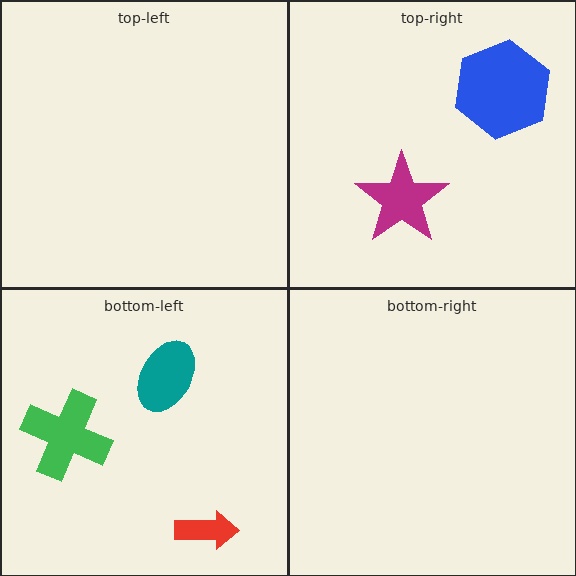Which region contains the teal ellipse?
The bottom-left region.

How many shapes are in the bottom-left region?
3.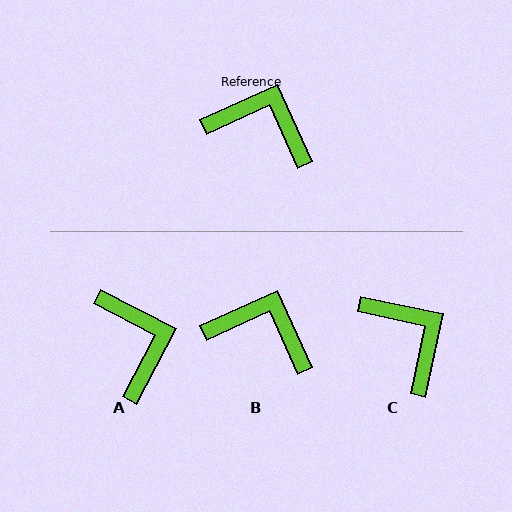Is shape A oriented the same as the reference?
No, it is off by about 52 degrees.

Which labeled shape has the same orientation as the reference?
B.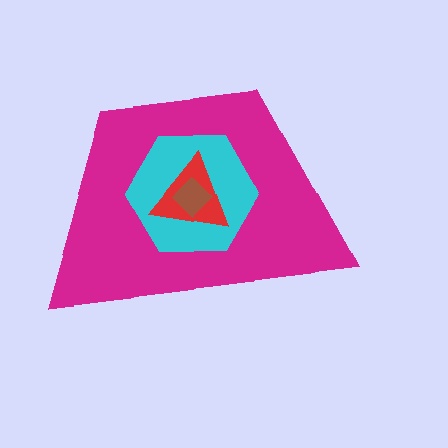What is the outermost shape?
The magenta trapezoid.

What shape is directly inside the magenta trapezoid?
The cyan hexagon.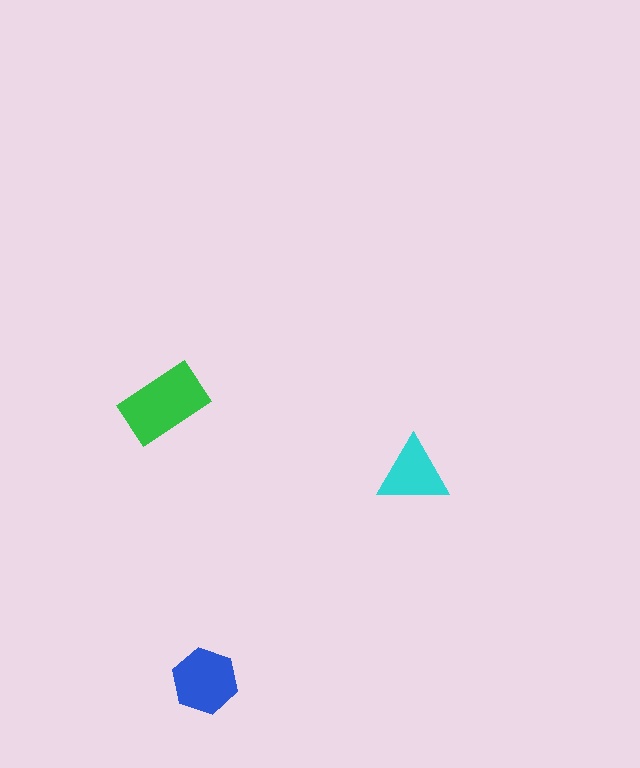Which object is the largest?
The green rectangle.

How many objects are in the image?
There are 3 objects in the image.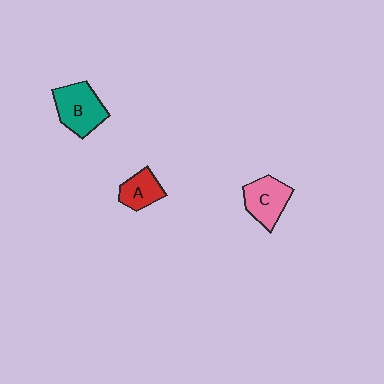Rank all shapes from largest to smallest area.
From largest to smallest: B (teal), C (pink), A (red).